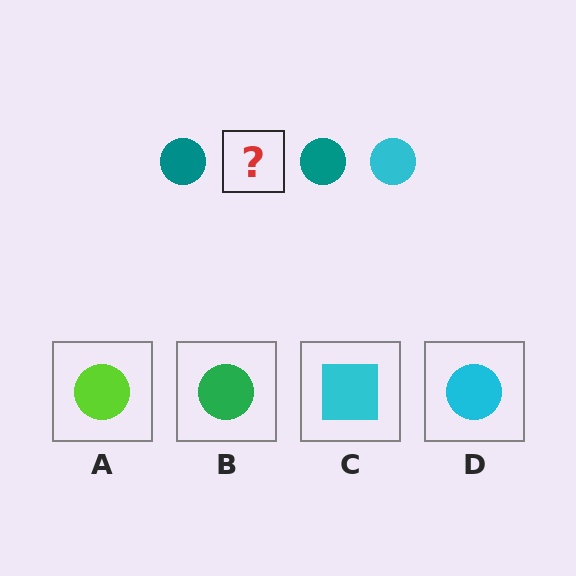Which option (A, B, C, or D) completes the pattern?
D.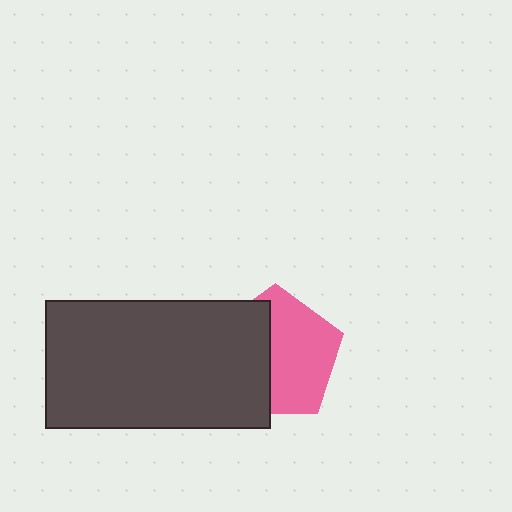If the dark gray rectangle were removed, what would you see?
You would see the complete pink pentagon.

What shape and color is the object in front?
The object in front is a dark gray rectangle.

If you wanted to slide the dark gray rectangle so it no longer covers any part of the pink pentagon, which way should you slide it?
Slide it left — that is the most direct way to separate the two shapes.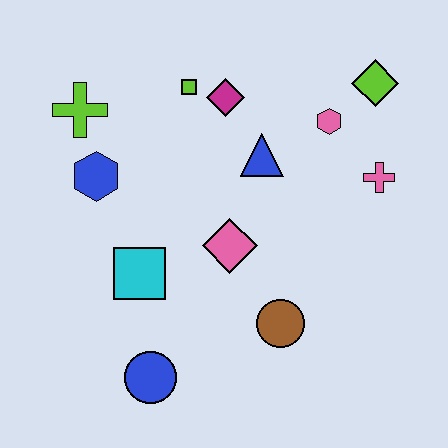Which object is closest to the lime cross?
The blue hexagon is closest to the lime cross.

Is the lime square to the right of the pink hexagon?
No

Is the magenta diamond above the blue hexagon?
Yes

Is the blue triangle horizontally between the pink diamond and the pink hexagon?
Yes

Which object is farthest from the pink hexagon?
The blue circle is farthest from the pink hexagon.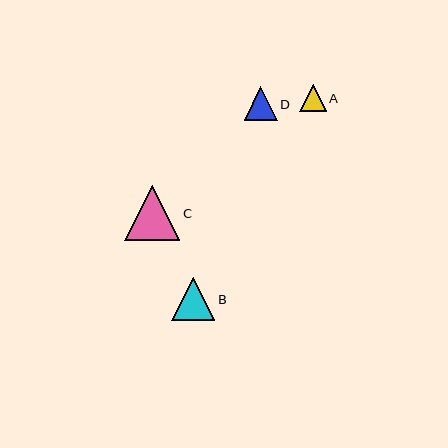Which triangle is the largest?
Triangle C is the largest with a size of approximately 55 pixels.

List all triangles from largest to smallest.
From largest to smallest: C, B, D, A.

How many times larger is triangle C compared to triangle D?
Triangle C is approximately 1.7 times the size of triangle D.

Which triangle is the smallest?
Triangle A is the smallest with a size of approximately 26 pixels.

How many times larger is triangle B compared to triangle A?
Triangle B is approximately 1.6 times the size of triangle A.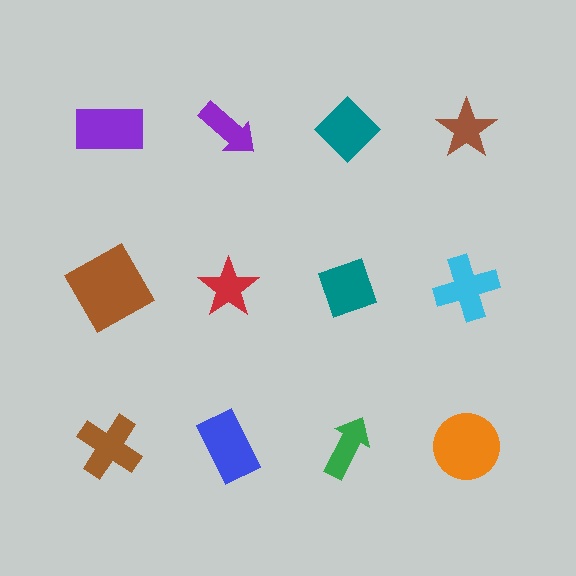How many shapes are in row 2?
4 shapes.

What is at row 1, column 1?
A purple rectangle.